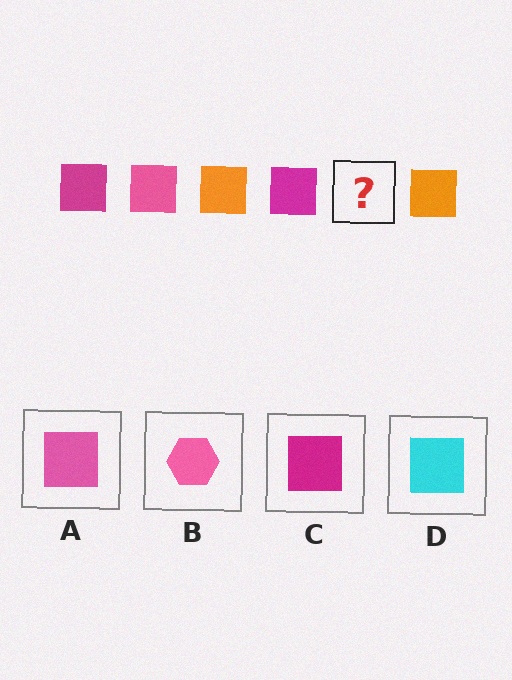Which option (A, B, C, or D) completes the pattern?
A.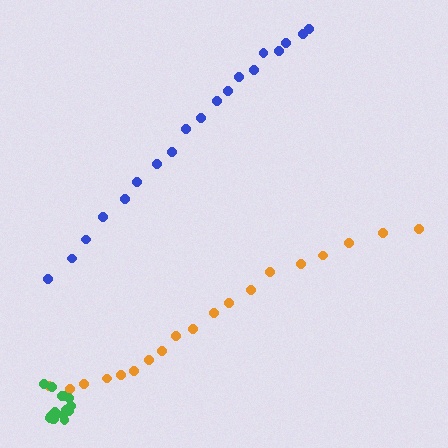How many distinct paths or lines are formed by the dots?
There are 3 distinct paths.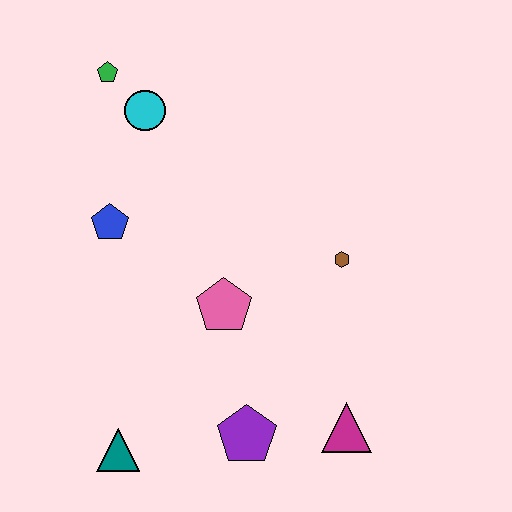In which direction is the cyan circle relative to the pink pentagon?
The cyan circle is above the pink pentagon.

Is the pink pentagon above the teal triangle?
Yes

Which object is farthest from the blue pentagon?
The magenta triangle is farthest from the blue pentagon.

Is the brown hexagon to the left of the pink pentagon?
No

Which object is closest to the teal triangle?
The purple pentagon is closest to the teal triangle.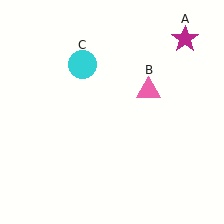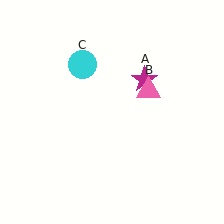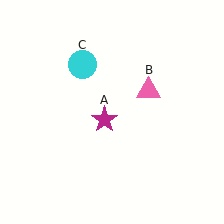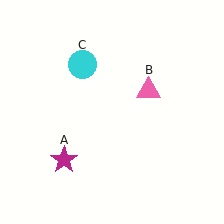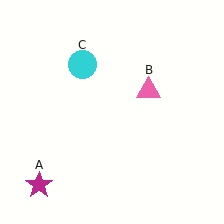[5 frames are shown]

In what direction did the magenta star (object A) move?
The magenta star (object A) moved down and to the left.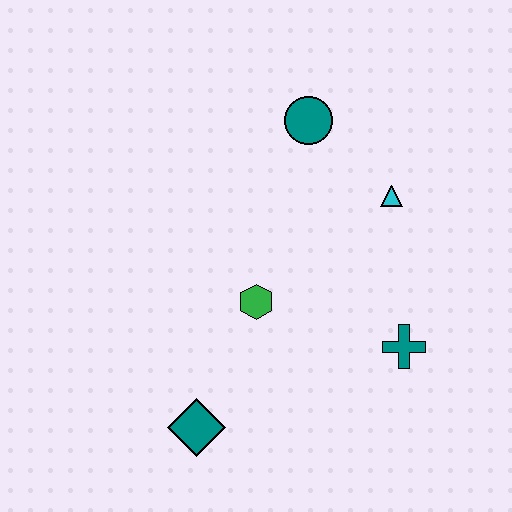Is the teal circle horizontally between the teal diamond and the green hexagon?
No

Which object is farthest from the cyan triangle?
The teal diamond is farthest from the cyan triangle.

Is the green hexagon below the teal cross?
No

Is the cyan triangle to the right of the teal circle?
Yes